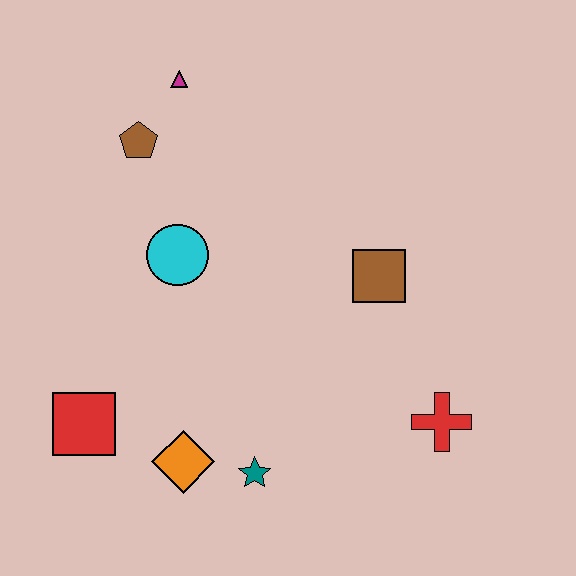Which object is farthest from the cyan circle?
The red cross is farthest from the cyan circle.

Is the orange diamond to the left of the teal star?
Yes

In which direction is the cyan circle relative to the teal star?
The cyan circle is above the teal star.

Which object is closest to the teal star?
The orange diamond is closest to the teal star.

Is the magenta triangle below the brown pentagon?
No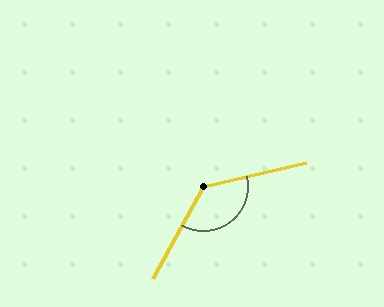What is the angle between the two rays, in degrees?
Approximately 132 degrees.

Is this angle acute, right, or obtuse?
It is obtuse.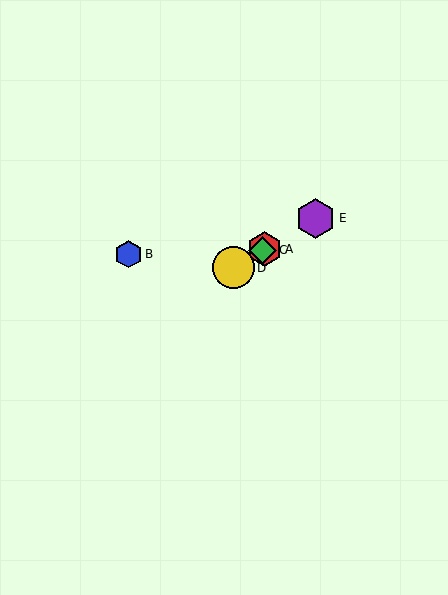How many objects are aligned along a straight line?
4 objects (A, C, D, E) are aligned along a straight line.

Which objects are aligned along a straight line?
Objects A, C, D, E are aligned along a straight line.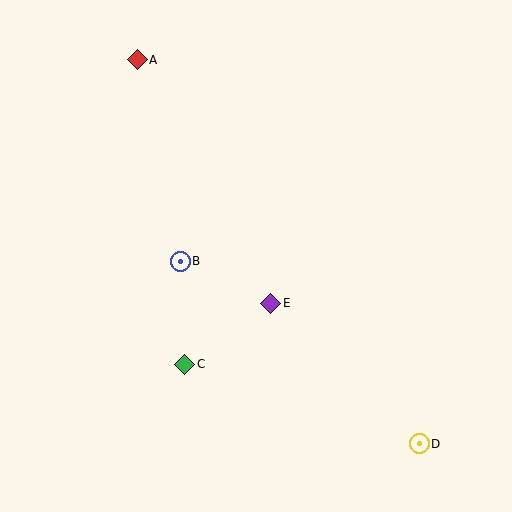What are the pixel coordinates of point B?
Point B is at (180, 261).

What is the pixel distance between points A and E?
The distance between A and E is 278 pixels.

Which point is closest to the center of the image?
Point E at (271, 303) is closest to the center.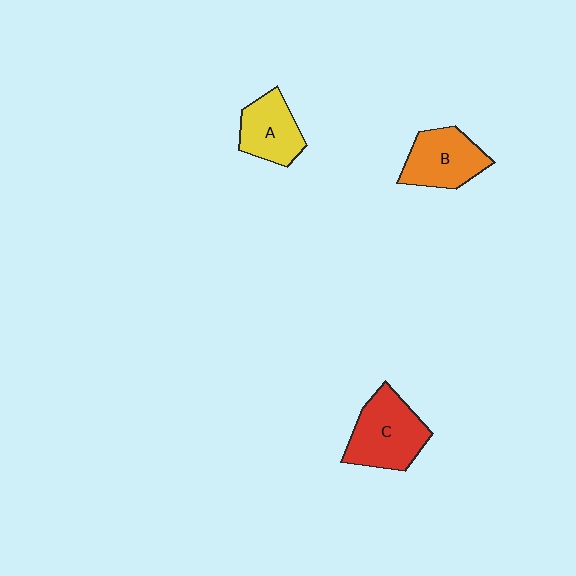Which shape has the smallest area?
Shape A (yellow).